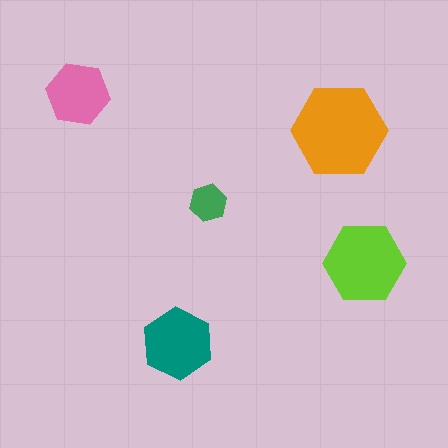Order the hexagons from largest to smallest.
the orange one, the lime one, the teal one, the pink one, the green one.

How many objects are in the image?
There are 5 objects in the image.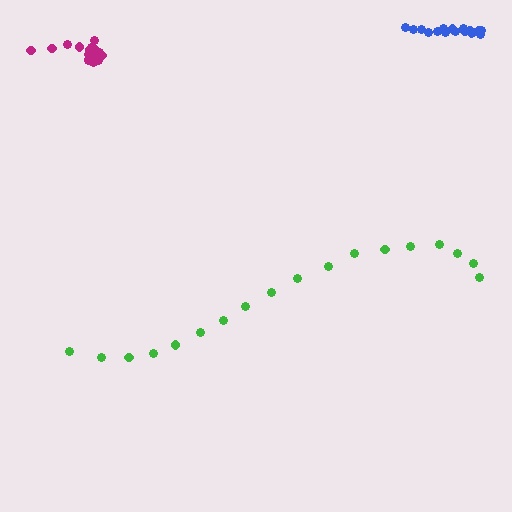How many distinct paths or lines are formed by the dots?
There are 3 distinct paths.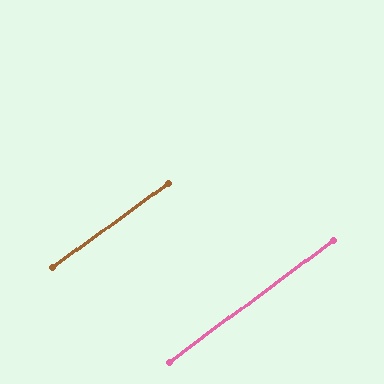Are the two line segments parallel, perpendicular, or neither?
Parallel — their directions differ by only 0.5°.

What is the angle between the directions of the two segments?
Approximately 1 degree.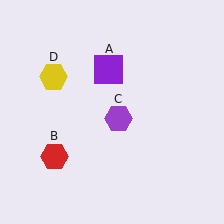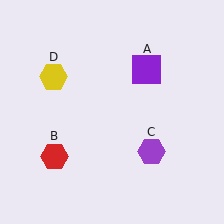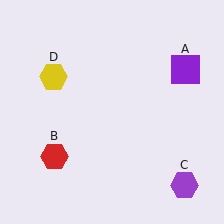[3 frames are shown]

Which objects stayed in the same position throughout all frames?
Red hexagon (object B) and yellow hexagon (object D) remained stationary.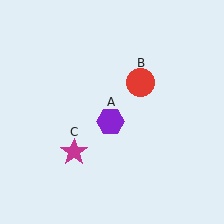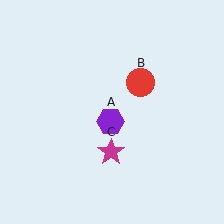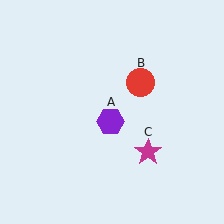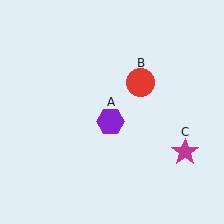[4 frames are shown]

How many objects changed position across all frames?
1 object changed position: magenta star (object C).